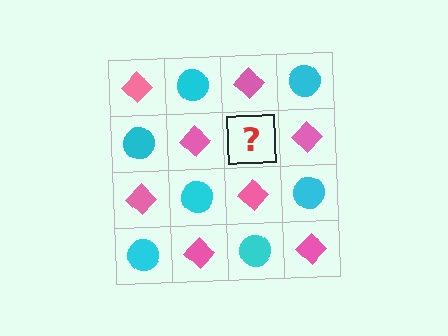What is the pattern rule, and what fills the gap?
The rule is that it alternates pink diamond and cyan circle in a checkerboard pattern. The gap should be filled with a cyan circle.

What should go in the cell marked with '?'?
The missing cell should contain a cyan circle.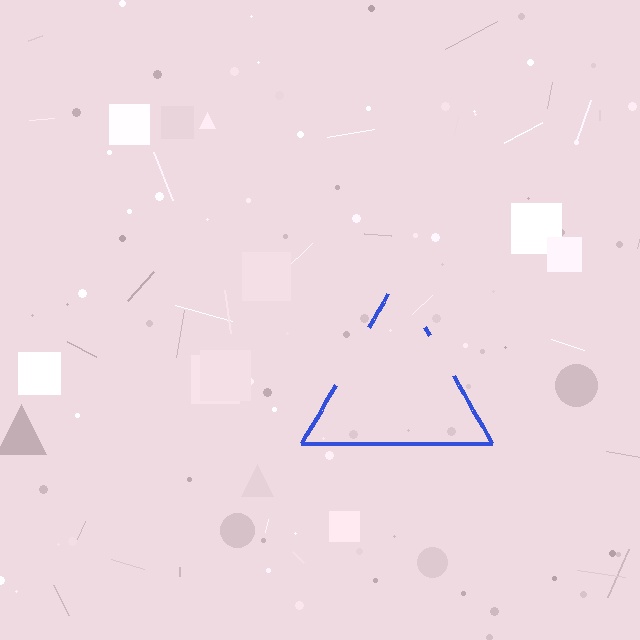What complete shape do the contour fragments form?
The contour fragments form a triangle.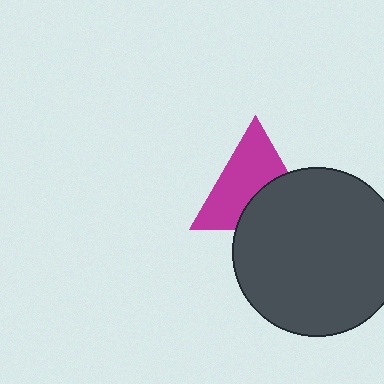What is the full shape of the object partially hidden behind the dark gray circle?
The partially hidden object is a magenta triangle.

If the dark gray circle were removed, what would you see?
You would see the complete magenta triangle.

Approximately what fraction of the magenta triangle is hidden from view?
Roughly 39% of the magenta triangle is hidden behind the dark gray circle.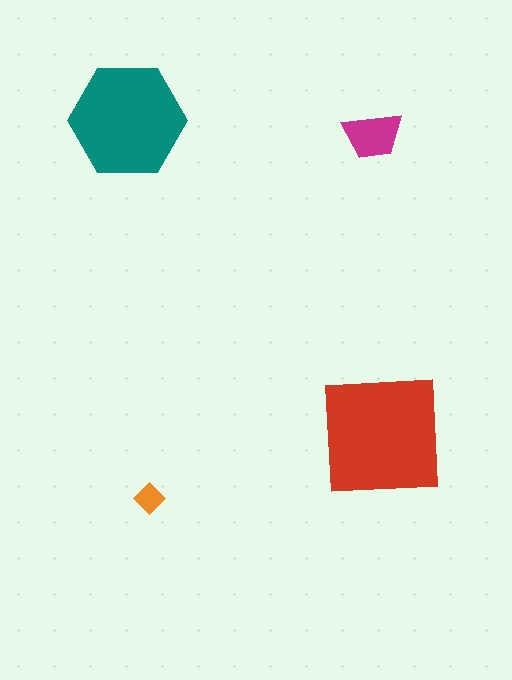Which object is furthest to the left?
The teal hexagon is leftmost.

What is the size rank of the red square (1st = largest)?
1st.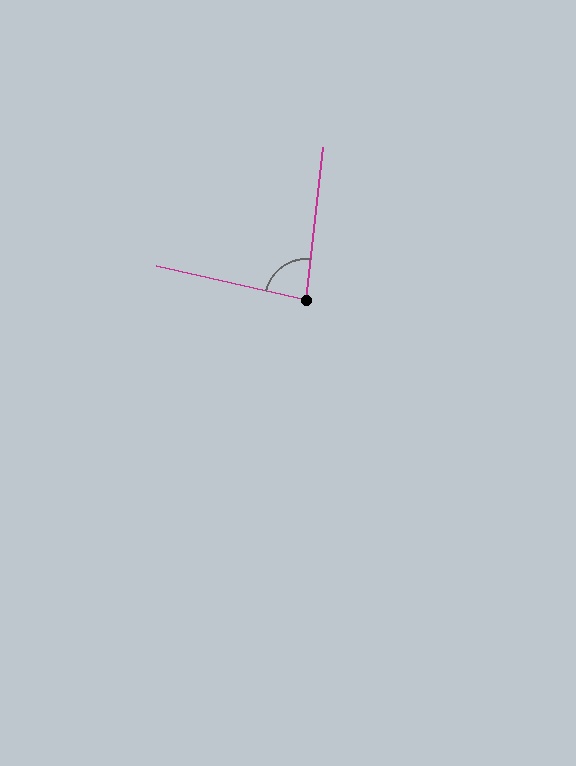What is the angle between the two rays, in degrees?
Approximately 84 degrees.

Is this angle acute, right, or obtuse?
It is acute.